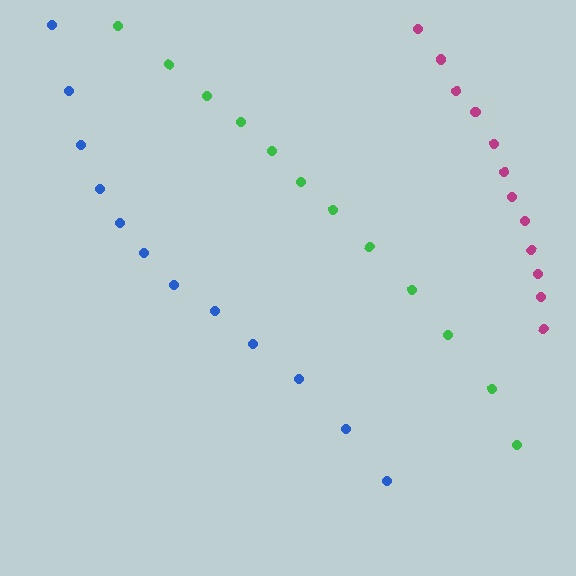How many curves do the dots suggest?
There are 3 distinct paths.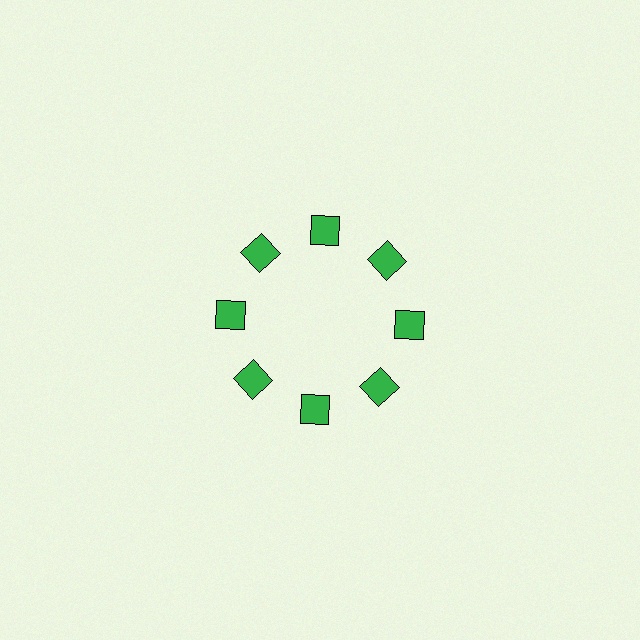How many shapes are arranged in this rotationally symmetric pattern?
There are 8 shapes, arranged in 8 groups of 1.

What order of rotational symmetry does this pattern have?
This pattern has 8-fold rotational symmetry.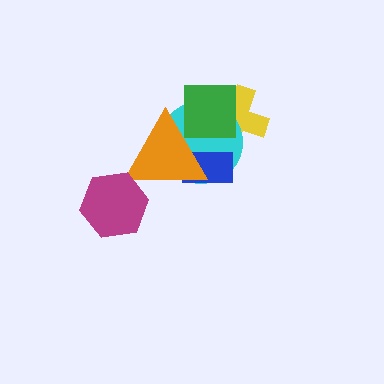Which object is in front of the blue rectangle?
The orange triangle is in front of the blue rectangle.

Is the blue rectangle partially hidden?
Yes, it is partially covered by another shape.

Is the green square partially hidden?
Yes, it is partially covered by another shape.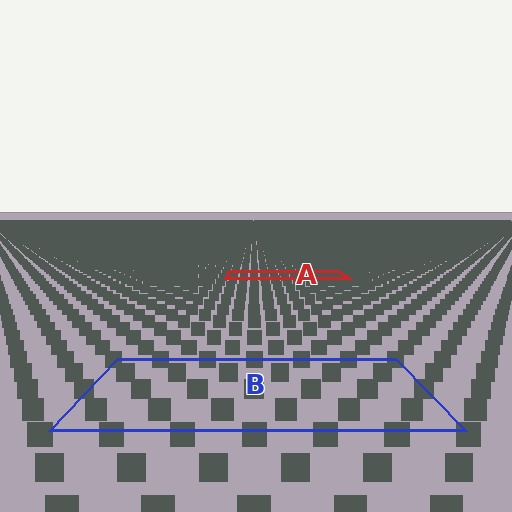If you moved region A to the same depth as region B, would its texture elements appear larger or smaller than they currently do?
They would appear larger. At a closer depth, the same texture elements are projected at a bigger on-screen size.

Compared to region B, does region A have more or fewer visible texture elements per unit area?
Region A has more texture elements per unit area — they are packed more densely because it is farther away.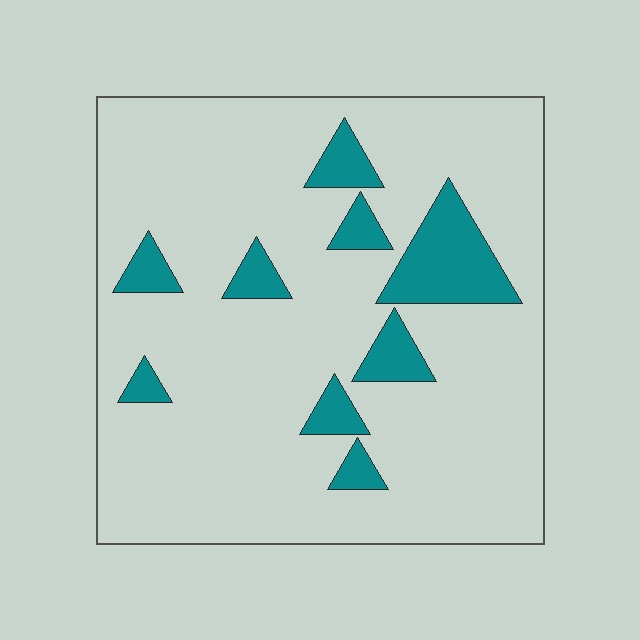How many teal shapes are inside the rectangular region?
9.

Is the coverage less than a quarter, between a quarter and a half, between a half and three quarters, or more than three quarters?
Less than a quarter.